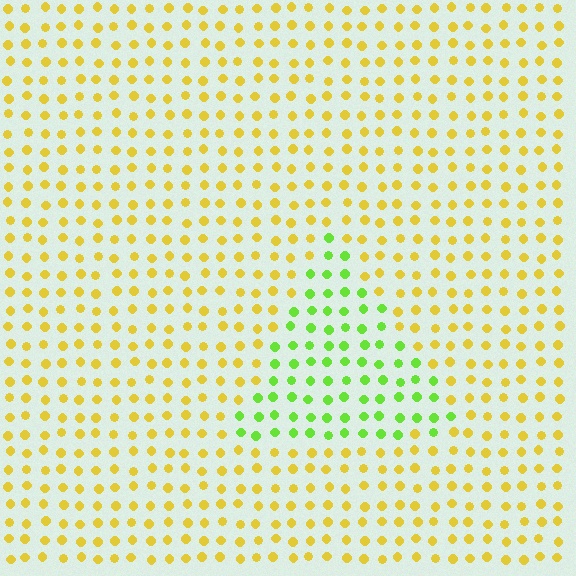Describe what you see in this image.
The image is filled with small yellow elements in a uniform arrangement. A triangle-shaped region is visible where the elements are tinted to a slightly different hue, forming a subtle color boundary.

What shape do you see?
I see a triangle.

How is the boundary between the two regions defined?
The boundary is defined purely by a slight shift in hue (about 52 degrees). Spacing, size, and orientation are identical on both sides.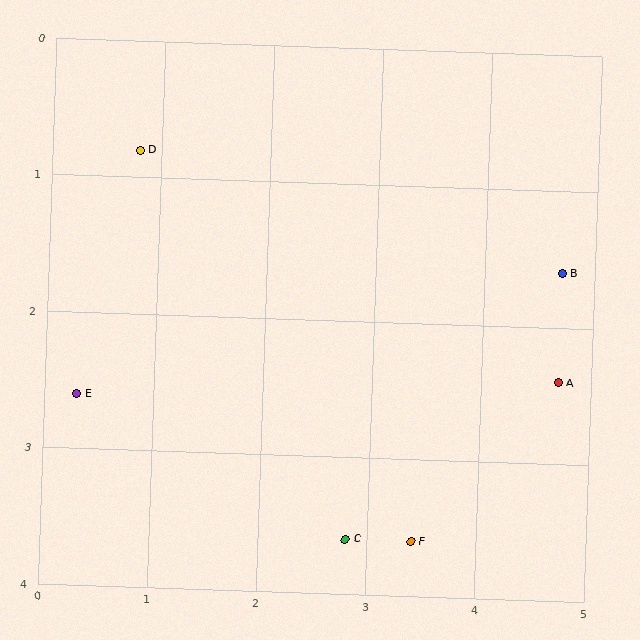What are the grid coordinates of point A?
Point A is at approximately (4.7, 2.4).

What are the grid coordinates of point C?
Point C is at approximately (2.8, 3.6).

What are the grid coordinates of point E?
Point E is at approximately (0.3, 2.6).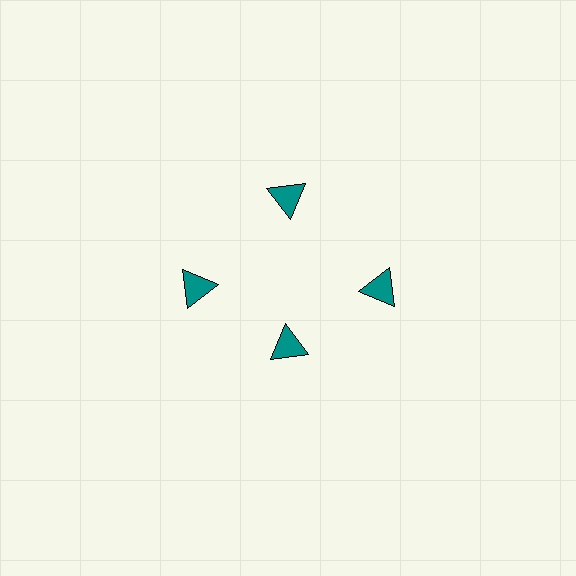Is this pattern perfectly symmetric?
No. The 4 teal triangles are arranged in a ring, but one element near the 6 o'clock position is pulled inward toward the center, breaking the 4-fold rotational symmetry.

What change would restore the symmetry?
The symmetry would be restored by moving it outward, back onto the ring so that all 4 triangles sit at equal angles and equal distance from the center.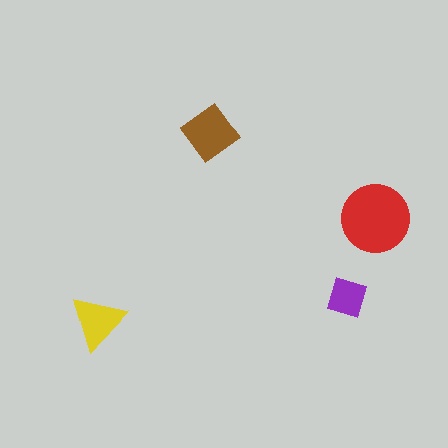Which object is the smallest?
The purple diamond.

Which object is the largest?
The red circle.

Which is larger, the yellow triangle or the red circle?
The red circle.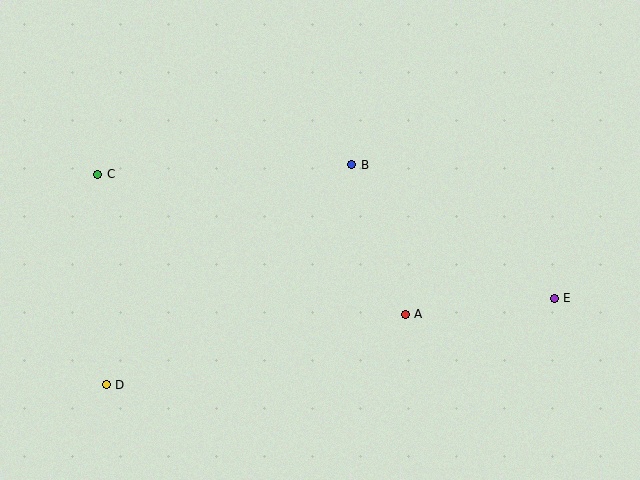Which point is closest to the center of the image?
Point B at (352, 165) is closest to the center.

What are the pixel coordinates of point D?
Point D is at (106, 385).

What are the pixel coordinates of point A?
Point A is at (405, 314).